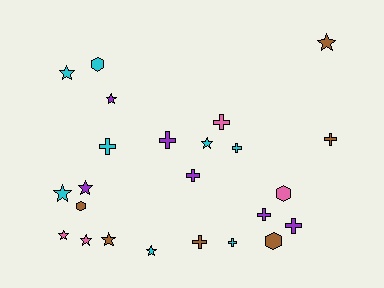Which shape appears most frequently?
Star, with 10 objects.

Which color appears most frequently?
Cyan, with 8 objects.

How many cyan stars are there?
There are 4 cyan stars.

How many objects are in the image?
There are 24 objects.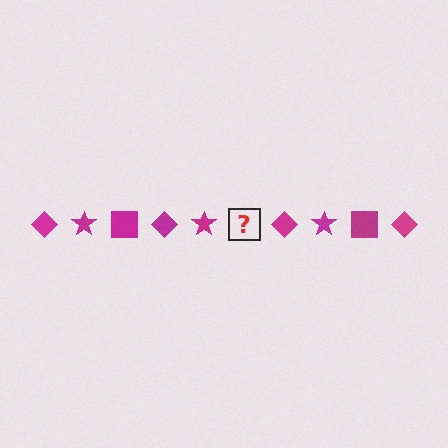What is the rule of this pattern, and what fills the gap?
The rule is that the pattern cycles through diamond, star, square shapes in magenta. The gap should be filled with a magenta square.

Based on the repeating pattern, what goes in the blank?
The blank should be a magenta square.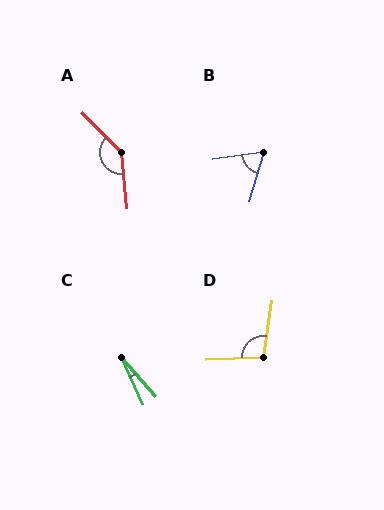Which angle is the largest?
A, at approximately 140 degrees.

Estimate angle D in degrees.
Approximately 100 degrees.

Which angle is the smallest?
C, at approximately 17 degrees.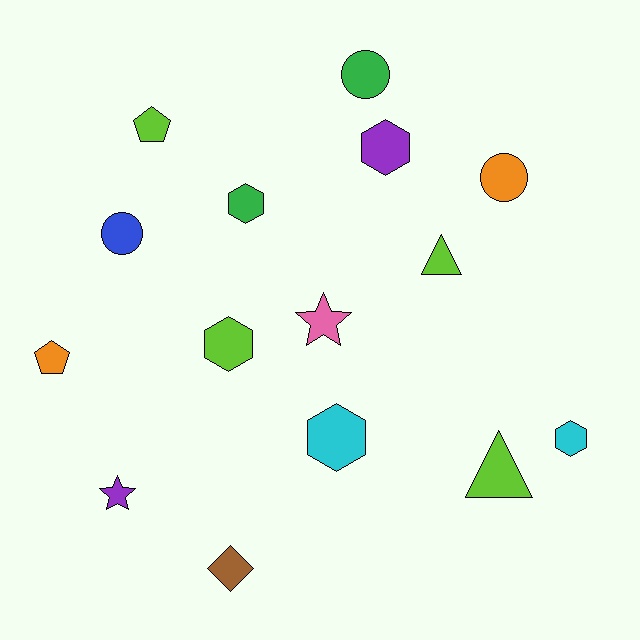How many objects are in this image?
There are 15 objects.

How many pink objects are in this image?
There is 1 pink object.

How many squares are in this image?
There are no squares.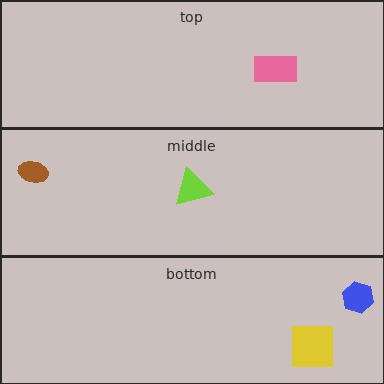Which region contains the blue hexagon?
The bottom region.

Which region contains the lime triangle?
The middle region.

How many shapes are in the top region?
1.